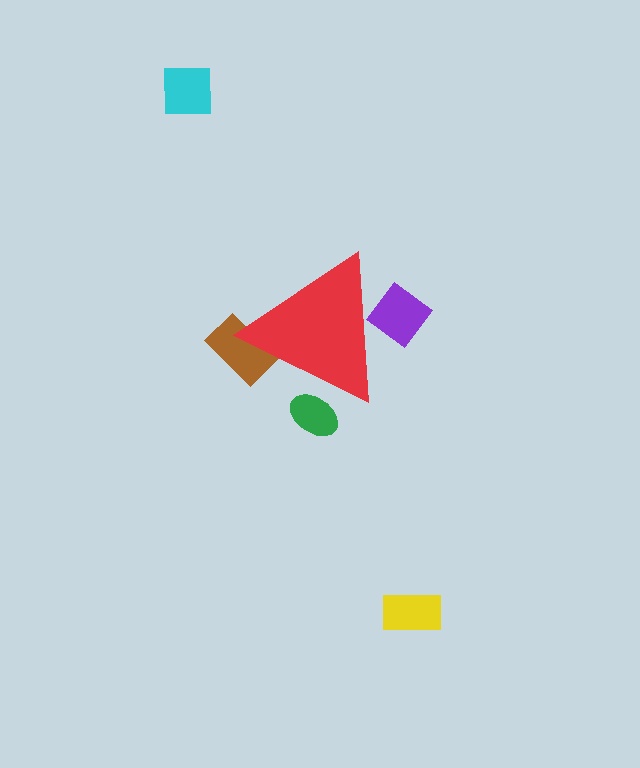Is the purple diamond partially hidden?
Yes, the purple diamond is partially hidden behind the red triangle.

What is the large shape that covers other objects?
A red triangle.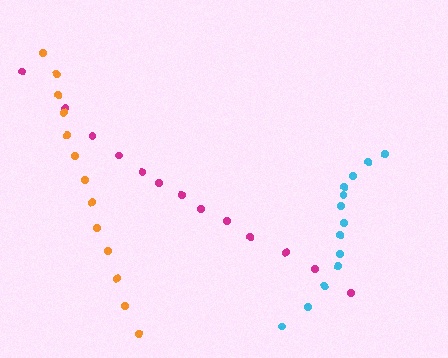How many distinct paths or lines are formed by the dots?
There are 3 distinct paths.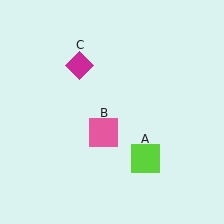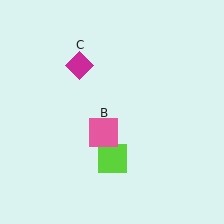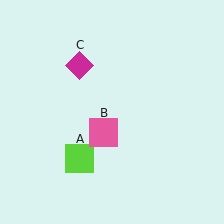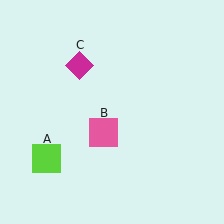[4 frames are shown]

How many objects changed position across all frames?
1 object changed position: lime square (object A).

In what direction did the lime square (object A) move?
The lime square (object A) moved left.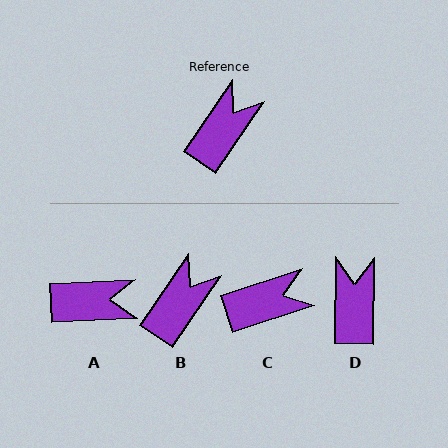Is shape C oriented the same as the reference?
No, it is off by about 38 degrees.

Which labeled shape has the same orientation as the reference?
B.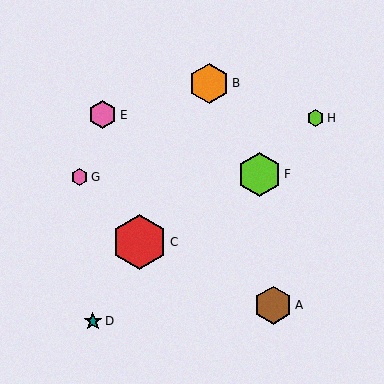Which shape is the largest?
The red hexagon (labeled C) is the largest.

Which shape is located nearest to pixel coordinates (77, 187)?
The pink hexagon (labeled G) at (79, 177) is nearest to that location.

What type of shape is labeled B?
Shape B is an orange hexagon.